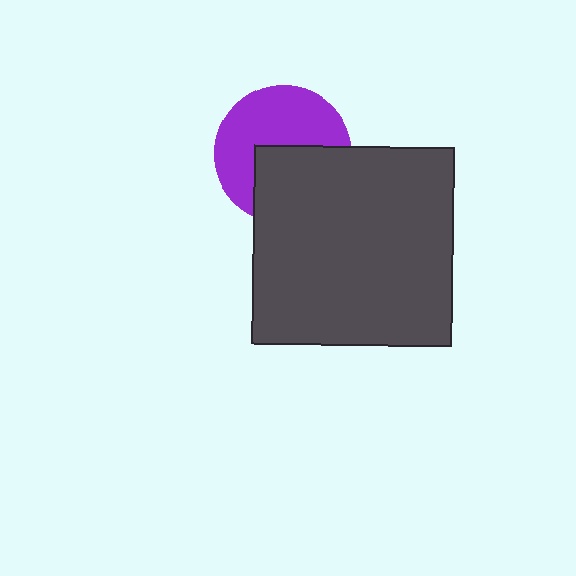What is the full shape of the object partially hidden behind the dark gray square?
The partially hidden object is a purple circle.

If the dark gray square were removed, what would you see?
You would see the complete purple circle.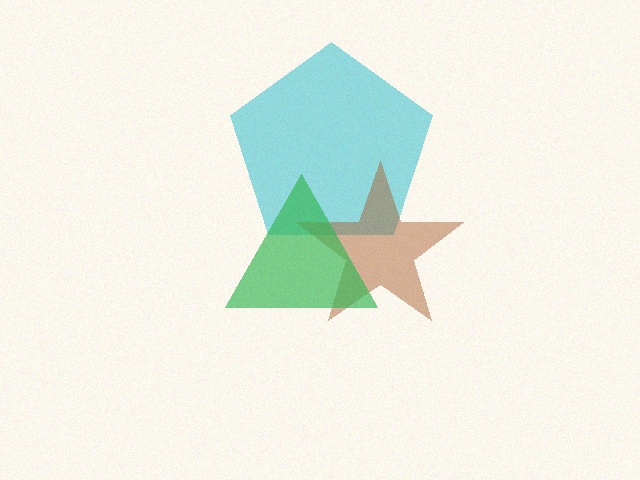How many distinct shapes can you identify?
There are 3 distinct shapes: a cyan pentagon, a brown star, a green triangle.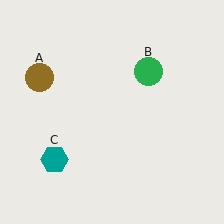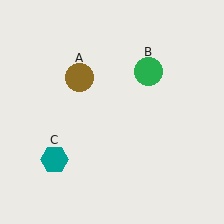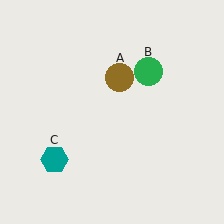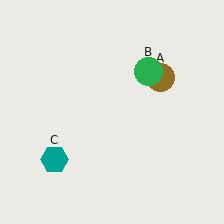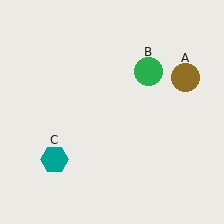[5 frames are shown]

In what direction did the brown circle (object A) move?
The brown circle (object A) moved right.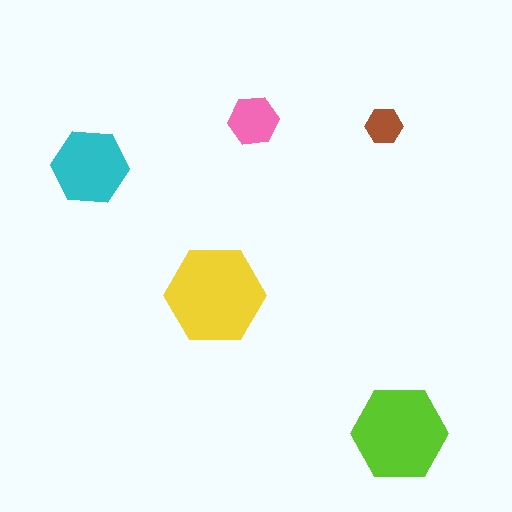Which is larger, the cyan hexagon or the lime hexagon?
The lime one.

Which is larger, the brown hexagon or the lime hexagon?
The lime one.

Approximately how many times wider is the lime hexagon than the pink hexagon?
About 2 times wider.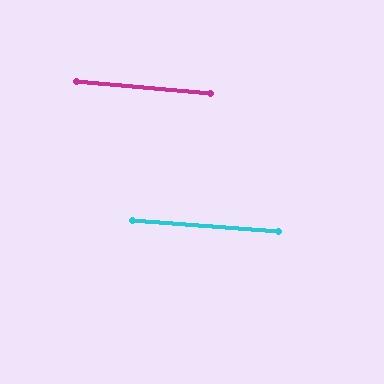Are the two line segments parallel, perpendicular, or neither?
Parallel — their directions differ by only 1.0°.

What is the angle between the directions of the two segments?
Approximately 1 degree.